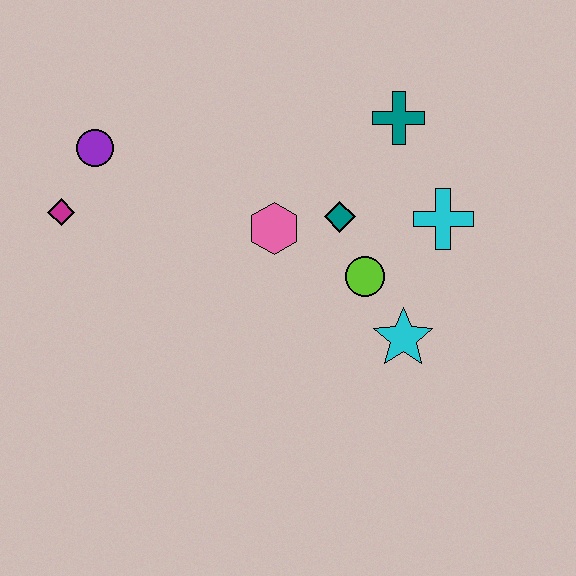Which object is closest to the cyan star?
The lime circle is closest to the cyan star.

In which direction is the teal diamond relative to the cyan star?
The teal diamond is above the cyan star.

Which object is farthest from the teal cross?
The magenta diamond is farthest from the teal cross.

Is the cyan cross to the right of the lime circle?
Yes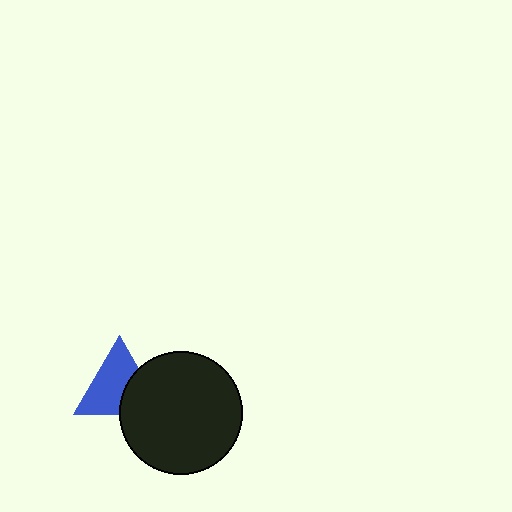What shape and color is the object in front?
The object in front is a black circle.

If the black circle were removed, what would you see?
You would see the complete blue triangle.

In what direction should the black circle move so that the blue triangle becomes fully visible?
The black circle should move right. That is the shortest direction to clear the overlap and leave the blue triangle fully visible.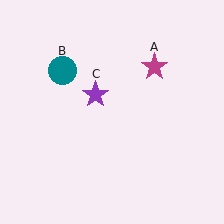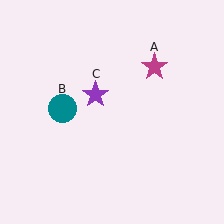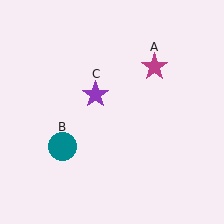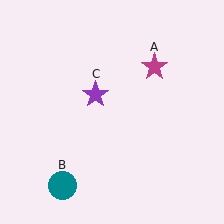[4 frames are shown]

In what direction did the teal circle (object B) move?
The teal circle (object B) moved down.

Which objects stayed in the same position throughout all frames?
Magenta star (object A) and purple star (object C) remained stationary.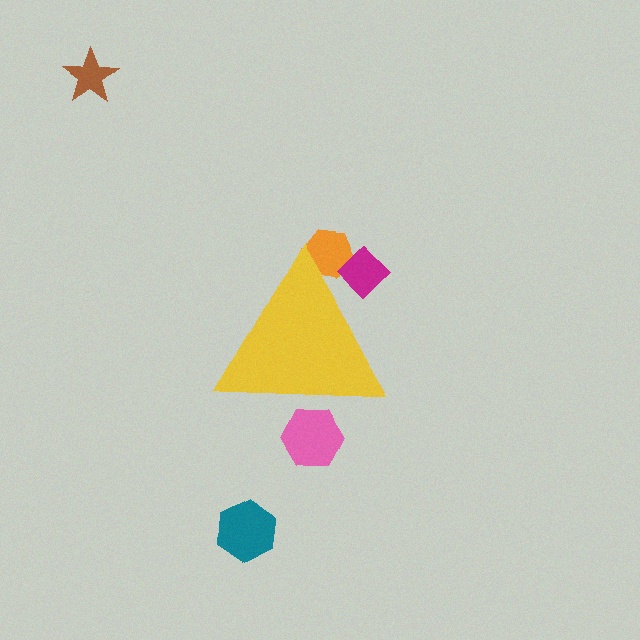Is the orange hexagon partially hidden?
Yes, the orange hexagon is partially hidden behind the yellow triangle.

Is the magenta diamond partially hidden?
Yes, the magenta diamond is partially hidden behind the yellow triangle.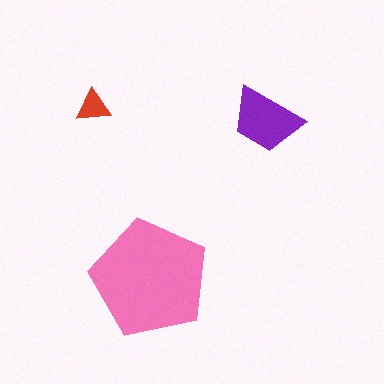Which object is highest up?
The red triangle is topmost.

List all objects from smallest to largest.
The red triangle, the purple trapezoid, the pink pentagon.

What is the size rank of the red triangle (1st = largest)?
3rd.